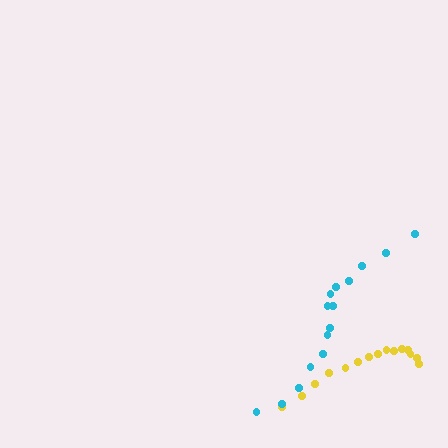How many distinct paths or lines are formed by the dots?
There are 2 distinct paths.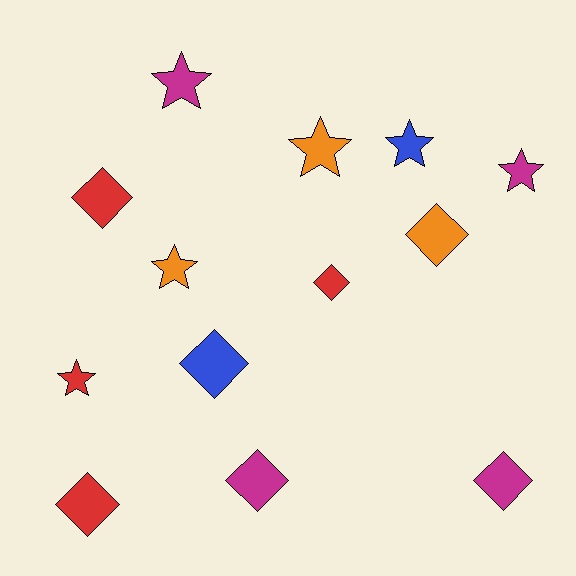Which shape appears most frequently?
Diamond, with 7 objects.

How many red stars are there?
There is 1 red star.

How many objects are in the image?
There are 13 objects.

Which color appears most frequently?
Red, with 4 objects.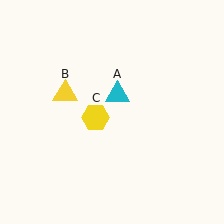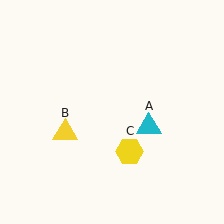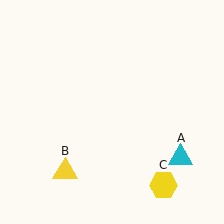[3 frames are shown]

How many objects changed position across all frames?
3 objects changed position: cyan triangle (object A), yellow triangle (object B), yellow hexagon (object C).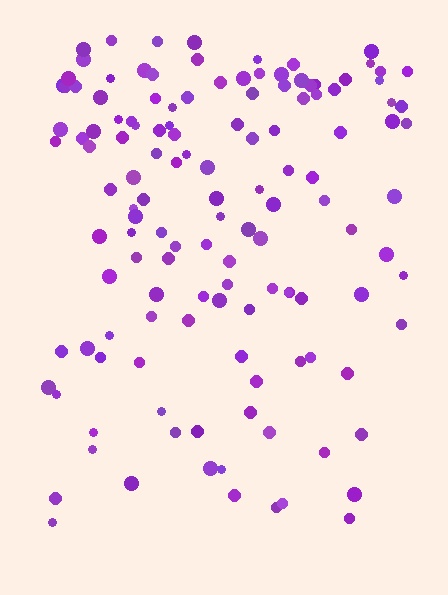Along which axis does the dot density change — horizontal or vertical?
Vertical.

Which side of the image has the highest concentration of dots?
The top.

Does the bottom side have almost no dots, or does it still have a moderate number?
Still a moderate number, just noticeably fewer than the top.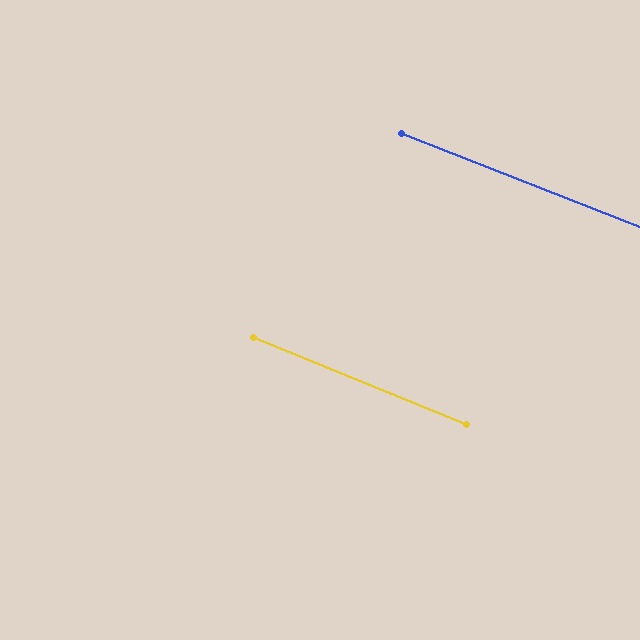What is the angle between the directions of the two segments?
Approximately 1 degree.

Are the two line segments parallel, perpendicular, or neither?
Parallel — their directions differ by only 0.8°.